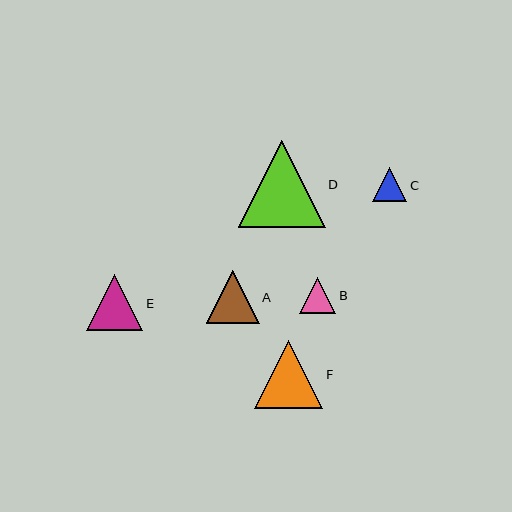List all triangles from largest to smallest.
From largest to smallest: D, F, E, A, B, C.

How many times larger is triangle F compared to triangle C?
Triangle F is approximately 2.0 times the size of triangle C.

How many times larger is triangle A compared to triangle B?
Triangle A is approximately 1.5 times the size of triangle B.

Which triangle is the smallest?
Triangle C is the smallest with a size of approximately 34 pixels.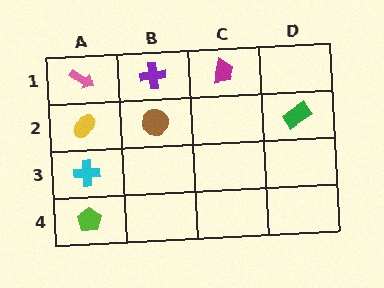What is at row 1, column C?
A magenta trapezoid.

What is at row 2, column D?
A green rectangle.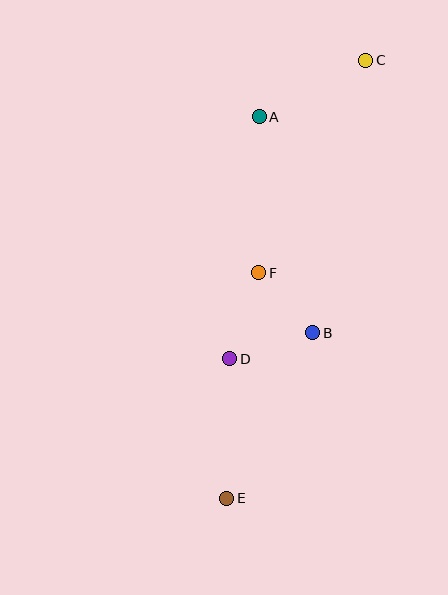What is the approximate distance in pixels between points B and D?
The distance between B and D is approximately 87 pixels.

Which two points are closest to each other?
Points B and F are closest to each other.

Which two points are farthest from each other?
Points C and E are farthest from each other.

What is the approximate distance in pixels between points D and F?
The distance between D and F is approximately 91 pixels.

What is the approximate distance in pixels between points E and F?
The distance between E and F is approximately 228 pixels.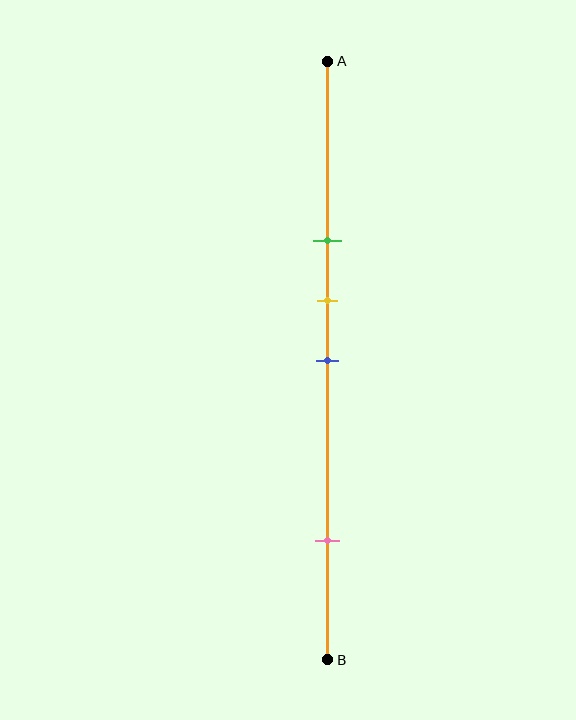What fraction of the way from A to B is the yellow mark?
The yellow mark is approximately 40% (0.4) of the way from A to B.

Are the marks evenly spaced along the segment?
No, the marks are not evenly spaced.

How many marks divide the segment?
There are 4 marks dividing the segment.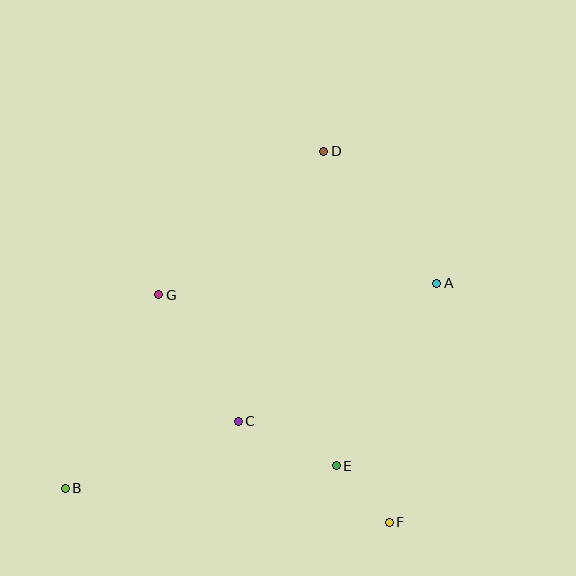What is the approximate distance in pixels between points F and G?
The distance between F and G is approximately 324 pixels.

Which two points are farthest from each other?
Points B and D are farthest from each other.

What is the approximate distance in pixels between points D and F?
The distance between D and F is approximately 377 pixels.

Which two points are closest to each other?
Points E and F are closest to each other.